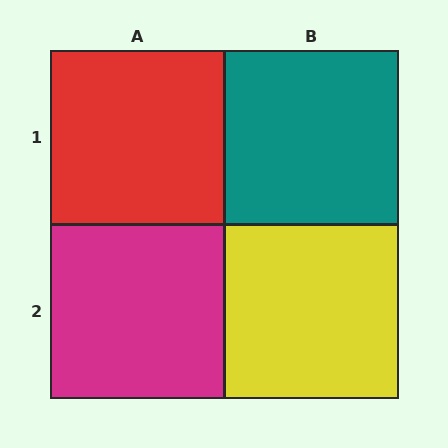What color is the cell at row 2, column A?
Magenta.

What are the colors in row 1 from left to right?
Red, teal.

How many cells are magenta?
1 cell is magenta.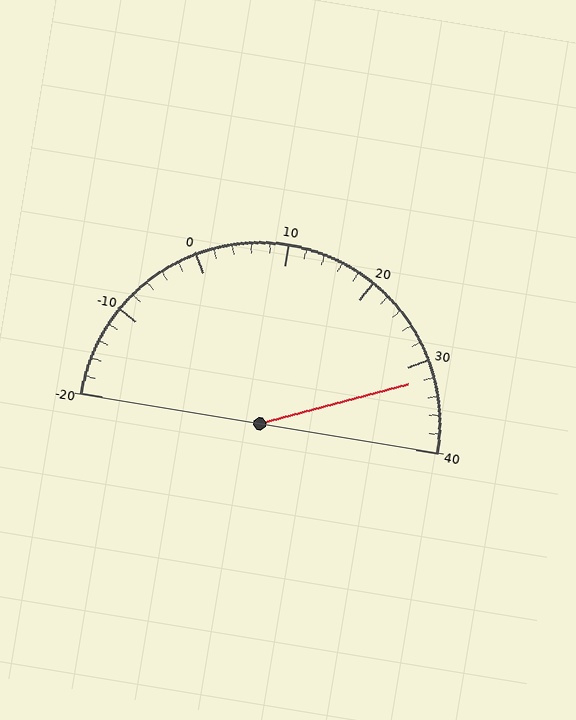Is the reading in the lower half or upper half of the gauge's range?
The reading is in the upper half of the range (-20 to 40).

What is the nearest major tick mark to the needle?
The nearest major tick mark is 30.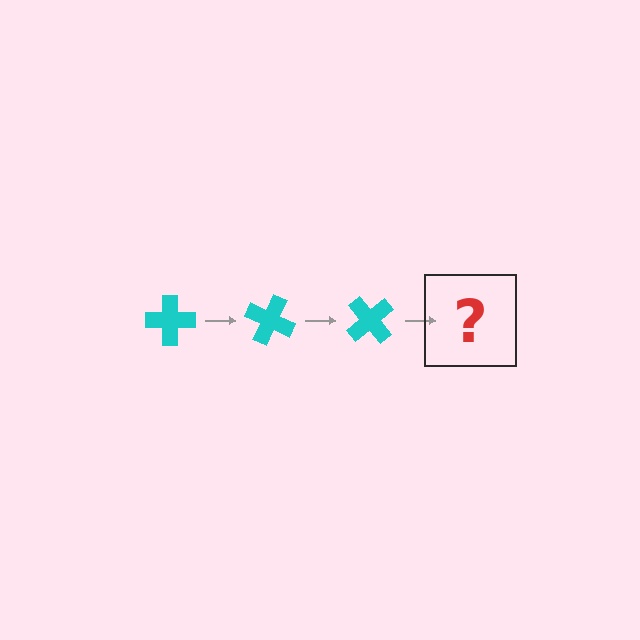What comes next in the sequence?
The next element should be a cyan cross rotated 75 degrees.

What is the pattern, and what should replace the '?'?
The pattern is that the cross rotates 25 degrees each step. The '?' should be a cyan cross rotated 75 degrees.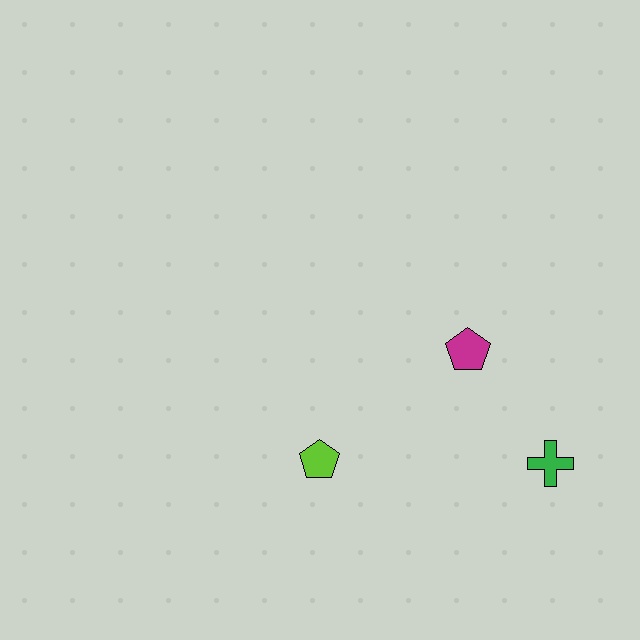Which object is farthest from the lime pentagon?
The green cross is farthest from the lime pentagon.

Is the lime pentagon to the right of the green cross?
No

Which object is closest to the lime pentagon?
The magenta pentagon is closest to the lime pentagon.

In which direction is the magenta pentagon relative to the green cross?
The magenta pentagon is above the green cross.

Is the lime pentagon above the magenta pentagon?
No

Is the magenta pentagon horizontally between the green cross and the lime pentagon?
Yes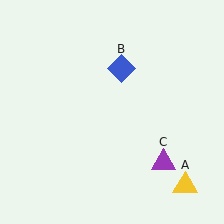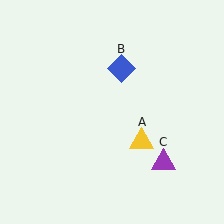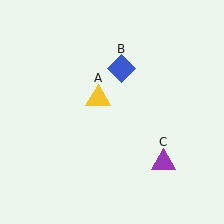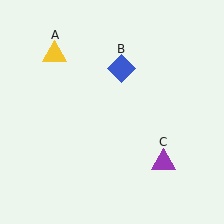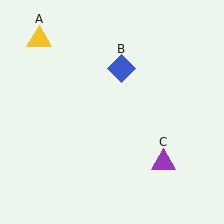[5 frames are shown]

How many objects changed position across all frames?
1 object changed position: yellow triangle (object A).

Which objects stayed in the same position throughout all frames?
Blue diamond (object B) and purple triangle (object C) remained stationary.